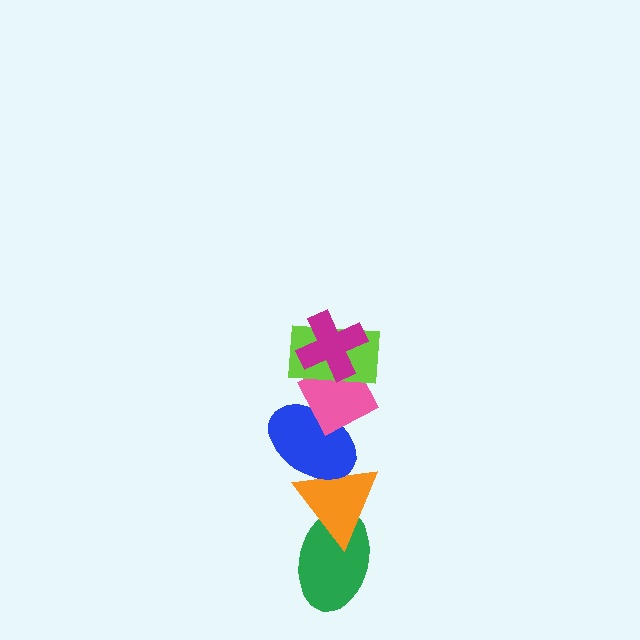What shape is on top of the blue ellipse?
The pink diamond is on top of the blue ellipse.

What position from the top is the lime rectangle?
The lime rectangle is 2nd from the top.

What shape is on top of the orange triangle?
The blue ellipse is on top of the orange triangle.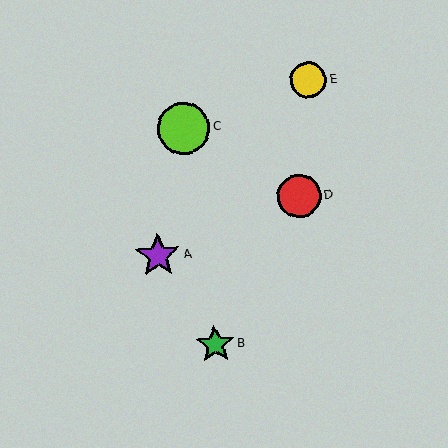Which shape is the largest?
The lime circle (labeled C) is the largest.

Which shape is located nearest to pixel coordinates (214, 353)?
The green star (labeled B) at (215, 344) is nearest to that location.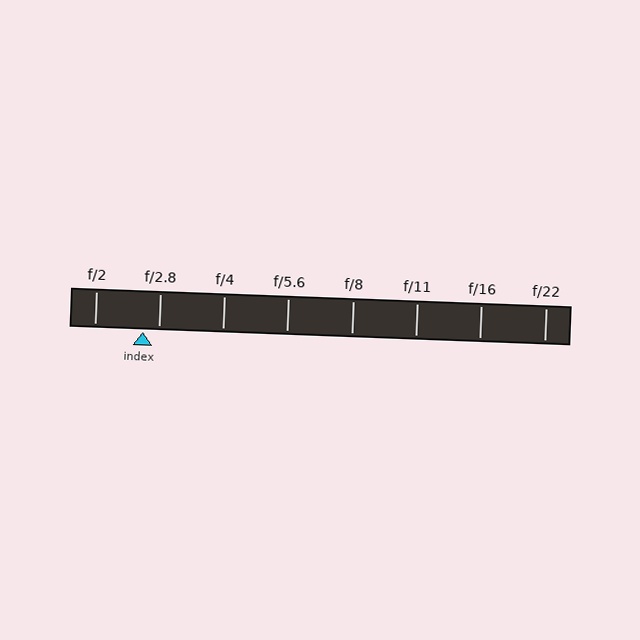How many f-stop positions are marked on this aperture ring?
There are 8 f-stop positions marked.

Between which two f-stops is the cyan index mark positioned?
The index mark is between f/2 and f/2.8.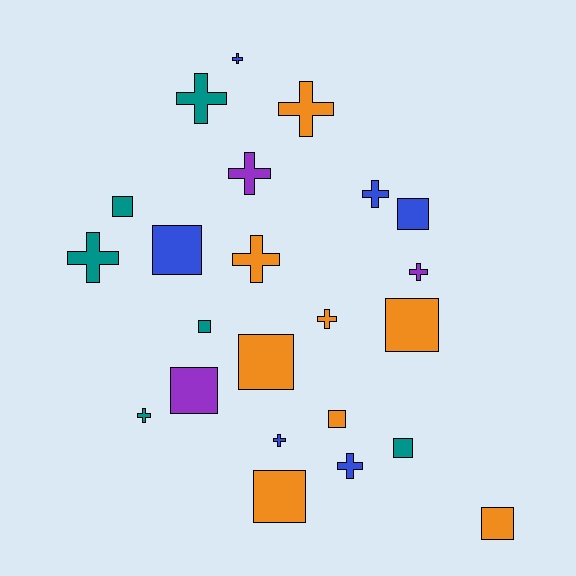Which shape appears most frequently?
Cross, with 12 objects.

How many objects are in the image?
There are 23 objects.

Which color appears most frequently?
Orange, with 8 objects.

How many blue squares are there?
There are 2 blue squares.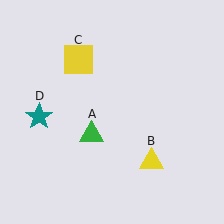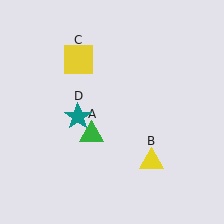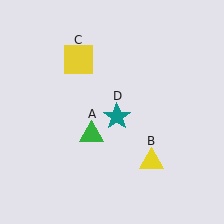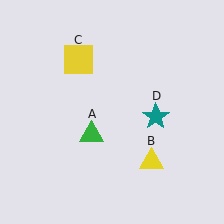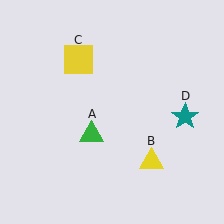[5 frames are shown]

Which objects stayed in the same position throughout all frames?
Green triangle (object A) and yellow triangle (object B) and yellow square (object C) remained stationary.